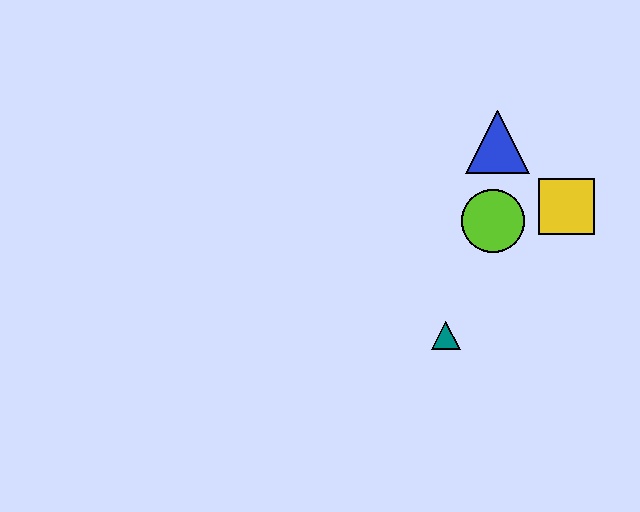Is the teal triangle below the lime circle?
Yes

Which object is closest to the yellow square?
The lime circle is closest to the yellow square.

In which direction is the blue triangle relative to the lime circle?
The blue triangle is above the lime circle.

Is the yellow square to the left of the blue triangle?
No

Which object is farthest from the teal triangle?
The blue triangle is farthest from the teal triangle.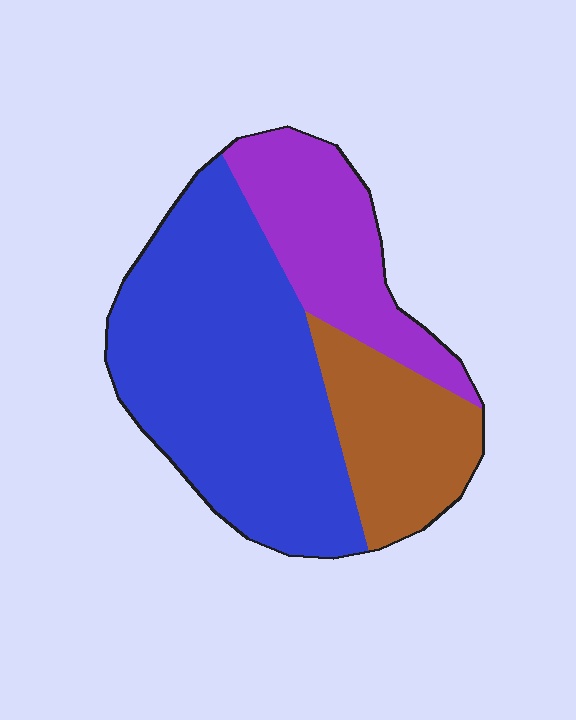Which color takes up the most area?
Blue, at roughly 55%.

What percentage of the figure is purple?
Purple takes up about one quarter (1/4) of the figure.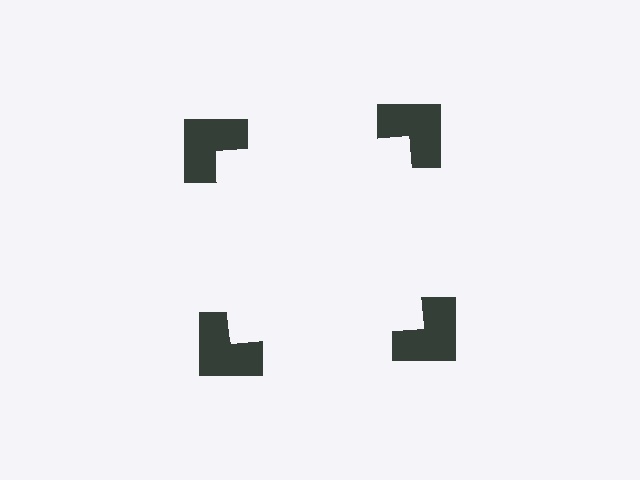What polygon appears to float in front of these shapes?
An illusory square — its edges are inferred from the aligned wedge cuts in the notched squares, not physically drawn.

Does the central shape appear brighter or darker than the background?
It typically appears slightly brighter than the background, even though no actual brightness change is drawn.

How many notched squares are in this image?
There are 4 — one at each vertex of the illusory square.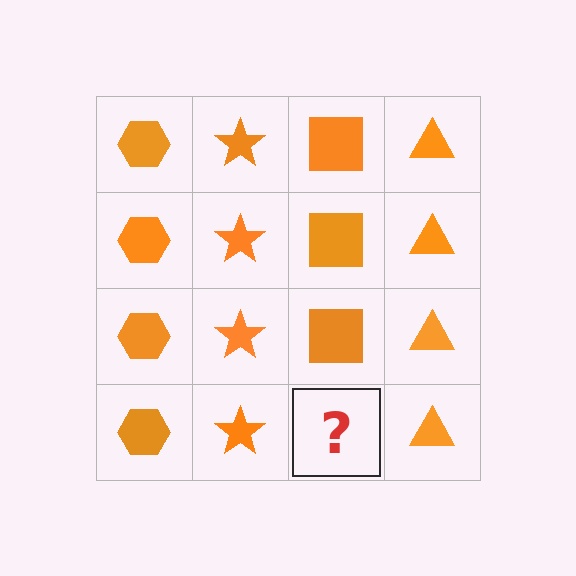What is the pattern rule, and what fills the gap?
The rule is that each column has a consistent shape. The gap should be filled with an orange square.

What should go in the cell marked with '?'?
The missing cell should contain an orange square.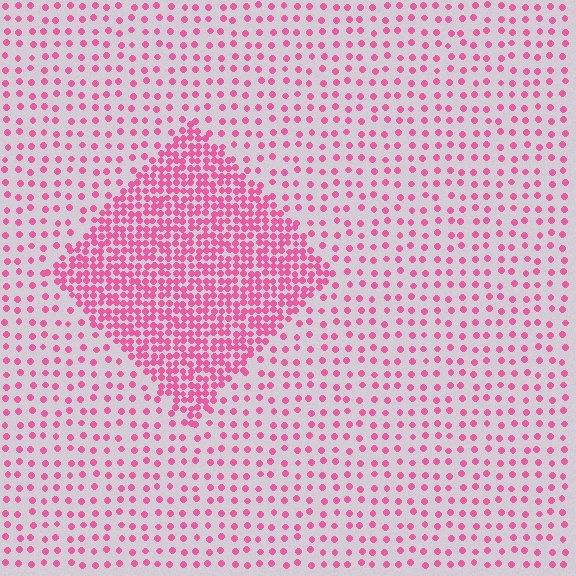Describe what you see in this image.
The image contains small pink elements arranged at two different densities. A diamond-shaped region is visible where the elements are more densely packed than the surrounding area.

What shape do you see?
I see a diamond.